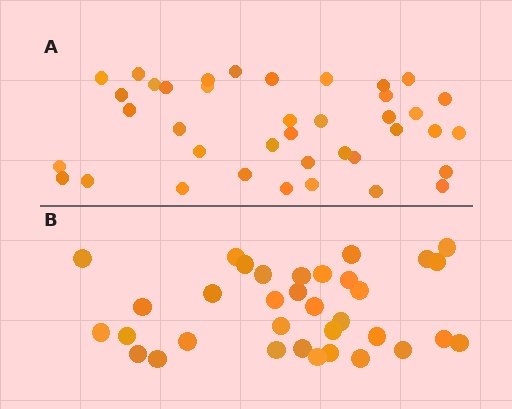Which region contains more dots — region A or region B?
Region A (the top region) has more dots.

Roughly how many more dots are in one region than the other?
Region A has about 5 more dots than region B.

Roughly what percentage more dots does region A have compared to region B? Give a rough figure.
About 15% more.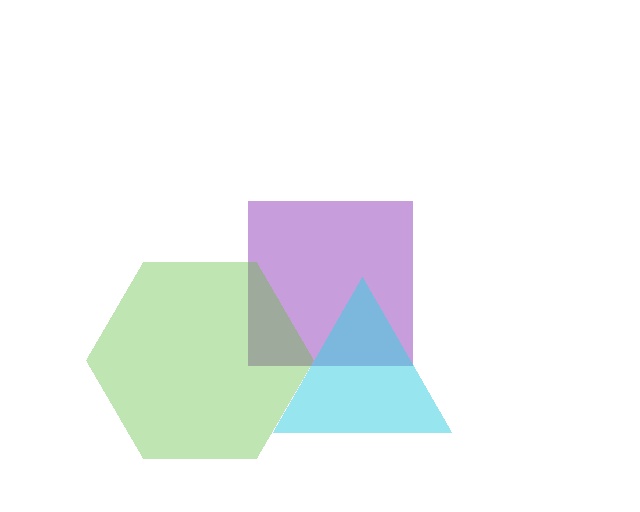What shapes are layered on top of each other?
The layered shapes are: a purple square, a lime hexagon, a cyan triangle.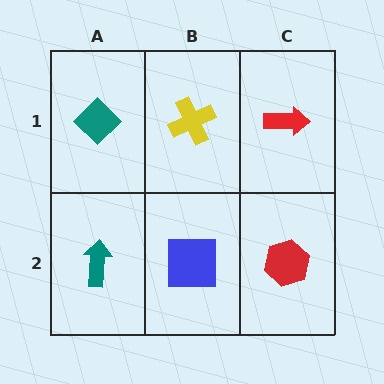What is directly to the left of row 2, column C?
A blue square.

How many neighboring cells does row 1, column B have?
3.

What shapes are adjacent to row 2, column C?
A red arrow (row 1, column C), a blue square (row 2, column B).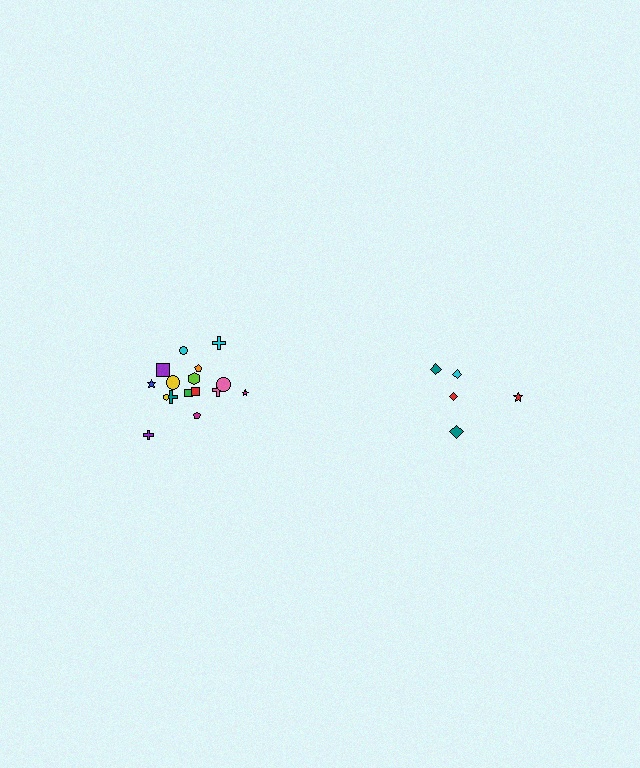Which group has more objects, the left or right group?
The left group.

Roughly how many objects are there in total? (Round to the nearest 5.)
Roughly 25 objects in total.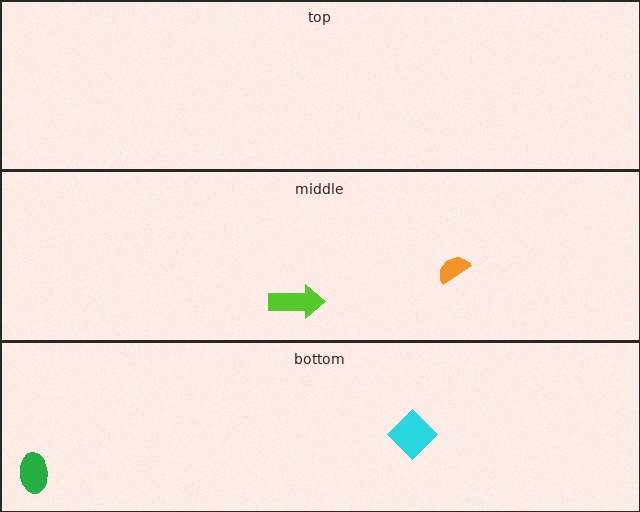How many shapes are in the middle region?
2.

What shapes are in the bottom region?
The cyan diamond, the green ellipse.